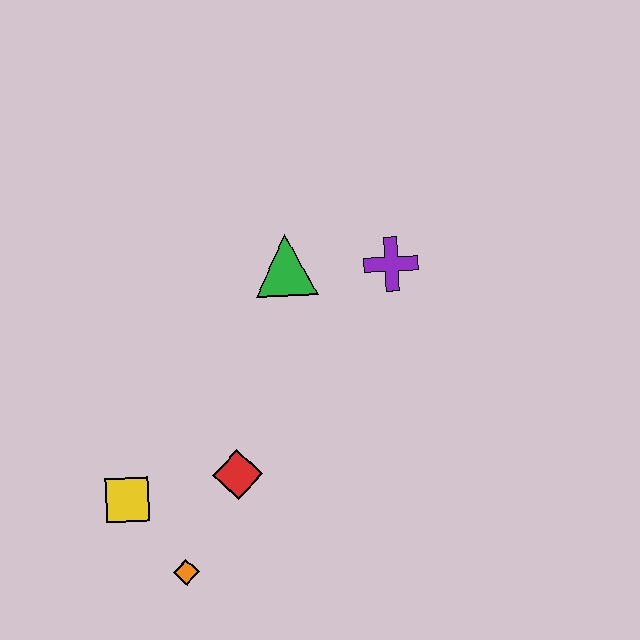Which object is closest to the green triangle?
The purple cross is closest to the green triangle.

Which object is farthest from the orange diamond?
The purple cross is farthest from the orange diamond.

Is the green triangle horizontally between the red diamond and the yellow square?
No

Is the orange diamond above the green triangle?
No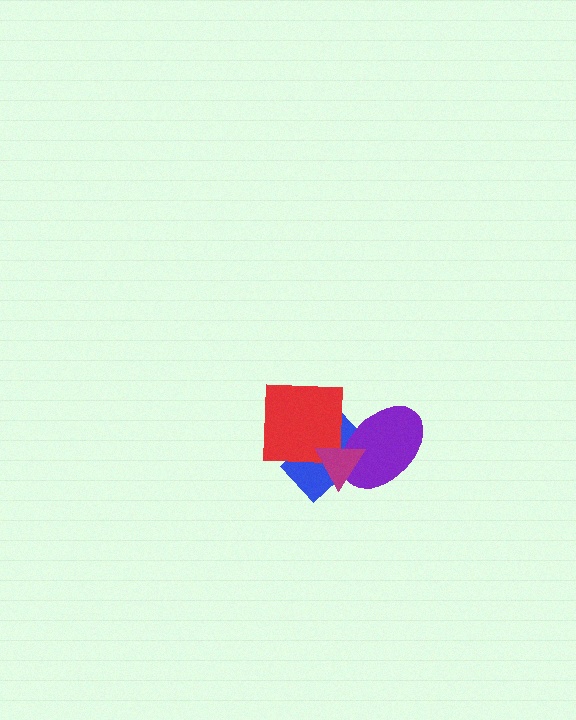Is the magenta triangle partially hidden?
No, no other shape covers it.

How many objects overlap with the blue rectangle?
3 objects overlap with the blue rectangle.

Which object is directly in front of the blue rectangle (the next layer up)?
The red square is directly in front of the blue rectangle.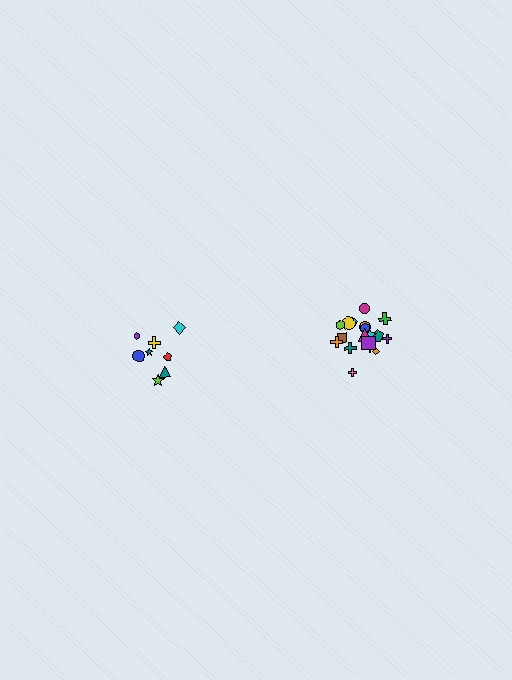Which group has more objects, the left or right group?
The right group.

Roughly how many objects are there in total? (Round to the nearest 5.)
Roughly 25 objects in total.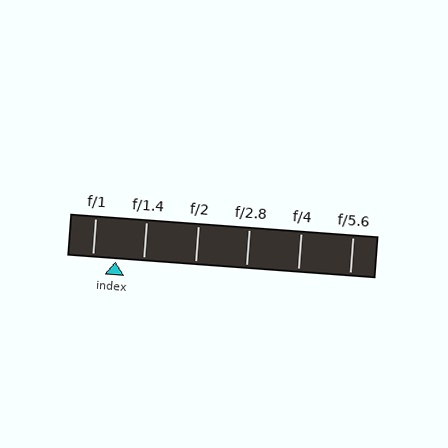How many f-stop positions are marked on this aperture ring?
There are 6 f-stop positions marked.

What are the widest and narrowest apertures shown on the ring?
The widest aperture shown is f/1 and the narrowest is f/5.6.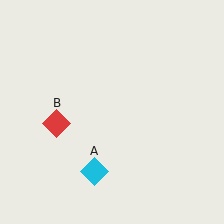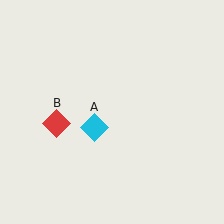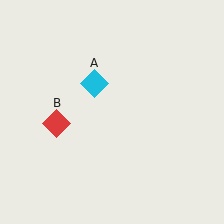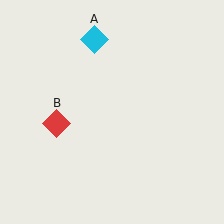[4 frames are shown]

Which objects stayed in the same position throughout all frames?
Red diamond (object B) remained stationary.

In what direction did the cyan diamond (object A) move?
The cyan diamond (object A) moved up.